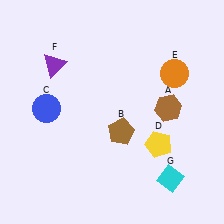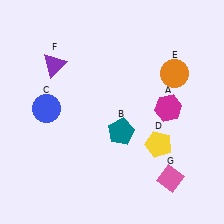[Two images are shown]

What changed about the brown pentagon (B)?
In Image 1, B is brown. In Image 2, it changed to teal.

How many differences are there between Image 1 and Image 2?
There are 3 differences between the two images.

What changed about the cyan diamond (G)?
In Image 1, G is cyan. In Image 2, it changed to pink.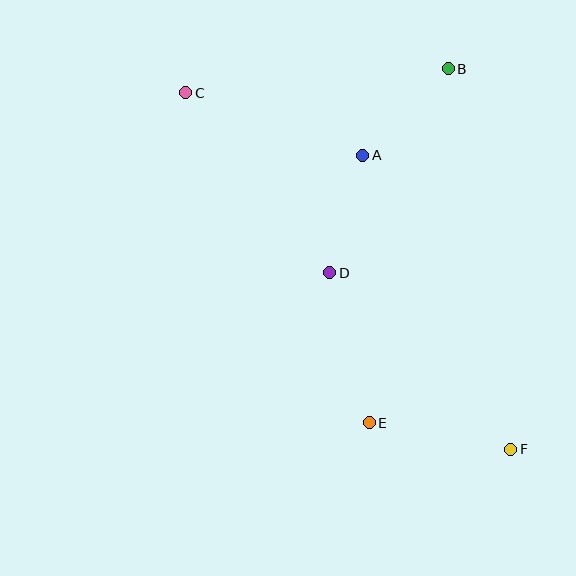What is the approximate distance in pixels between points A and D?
The distance between A and D is approximately 122 pixels.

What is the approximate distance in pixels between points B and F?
The distance between B and F is approximately 386 pixels.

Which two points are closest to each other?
Points A and B are closest to each other.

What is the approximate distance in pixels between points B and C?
The distance between B and C is approximately 264 pixels.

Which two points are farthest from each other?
Points C and F are farthest from each other.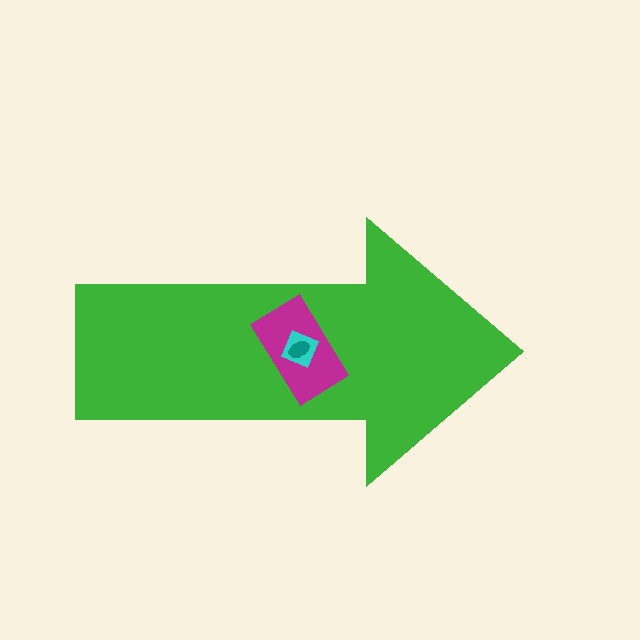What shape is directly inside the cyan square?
The teal ellipse.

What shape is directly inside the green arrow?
The magenta rectangle.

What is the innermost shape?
The teal ellipse.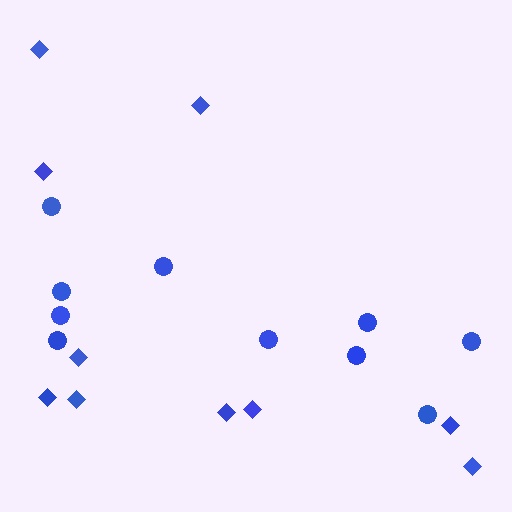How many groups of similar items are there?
There are 2 groups: one group of diamonds (10) and one group of circles (10).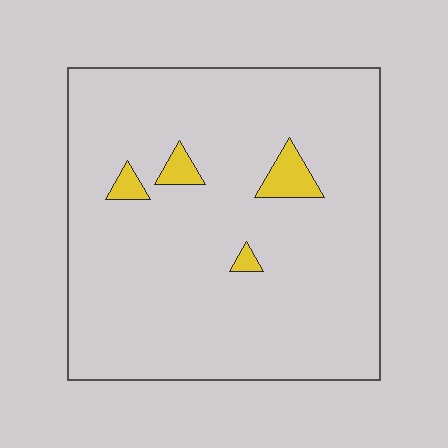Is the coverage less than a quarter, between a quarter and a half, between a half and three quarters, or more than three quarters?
Less than a quarter.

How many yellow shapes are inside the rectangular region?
4.